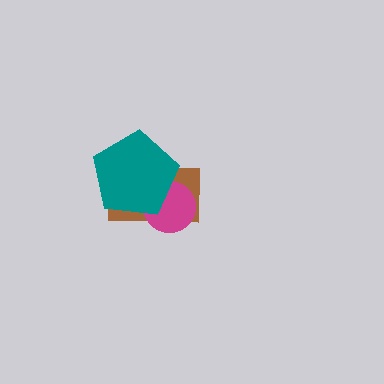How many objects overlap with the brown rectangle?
2 objects overlap with the brown rectangle.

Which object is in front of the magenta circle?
The teal pentagon is in front of the magenta circle.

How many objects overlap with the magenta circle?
2 objects overlap with the magenta circle.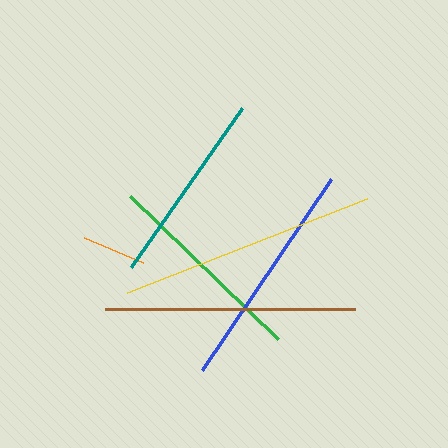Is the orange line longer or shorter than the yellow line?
The yellow line is longer than the orange line.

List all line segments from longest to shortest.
From longest to shortest: yellow, brown, blue, green, teal, orange.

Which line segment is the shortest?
The orange line is the shortest at approximately 63 pixels.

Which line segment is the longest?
The yellow line is the longest at approximately 258 pixels.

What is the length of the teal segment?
The teal segment is approximately 194 pixels long.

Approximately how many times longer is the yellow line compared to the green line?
The yellow line is approximately 1.2 times the length of the green line.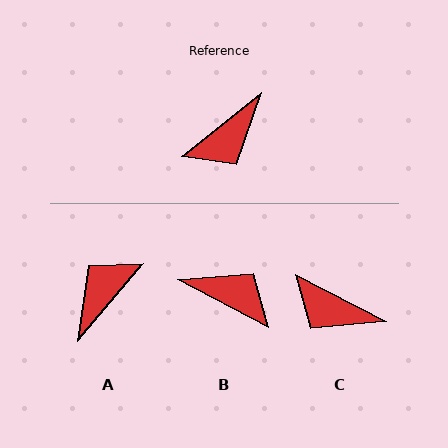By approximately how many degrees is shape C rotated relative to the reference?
Approximately 66 degrees clockwise.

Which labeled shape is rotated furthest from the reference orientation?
A, about 169 degrees away.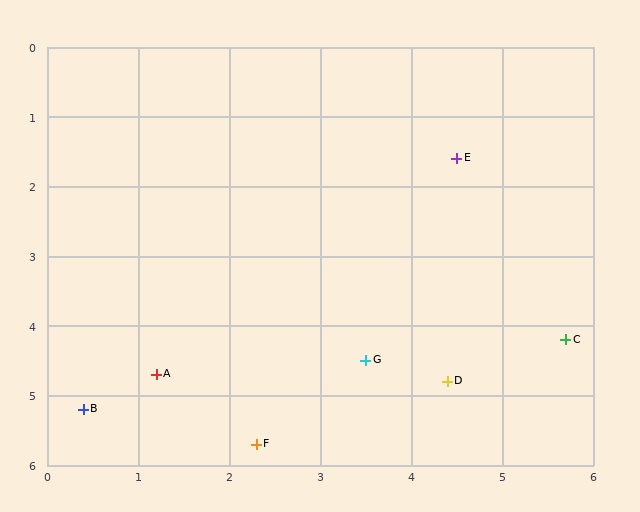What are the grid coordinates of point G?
Point G is at approximately (3.5, 4.5).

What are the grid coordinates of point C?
Point C is at approximately (5.7, 4.2).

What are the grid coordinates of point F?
Point F is at approximately (2.3, 5.7).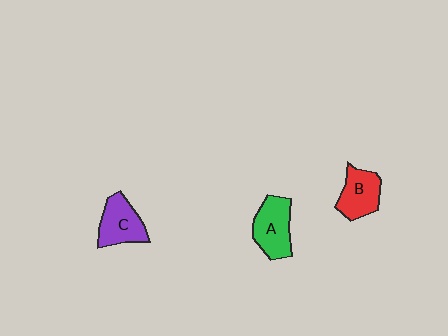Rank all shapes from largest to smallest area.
From largest to smallest: A (green), C (purple), B (red).